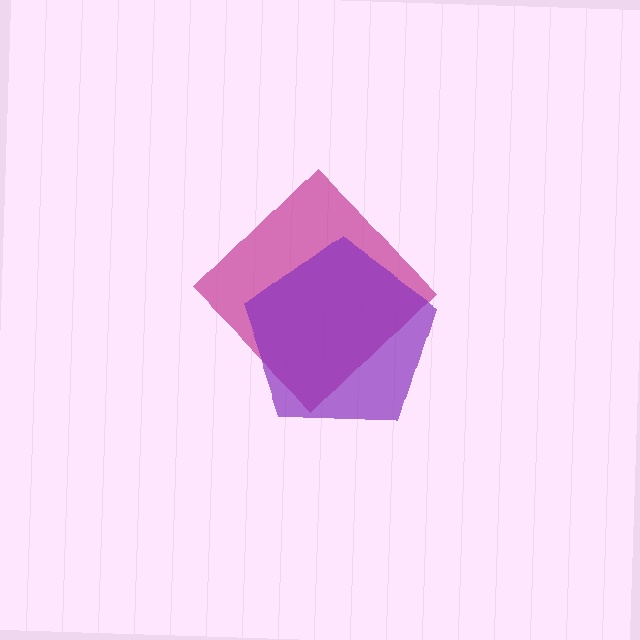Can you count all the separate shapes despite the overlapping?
Yes, there are 2 separate shapes.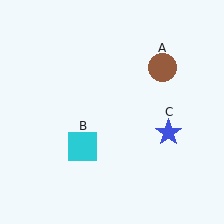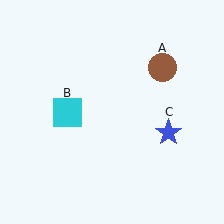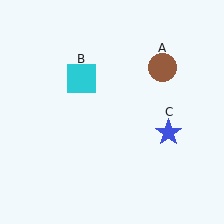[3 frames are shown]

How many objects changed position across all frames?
1 object changed position: cyan square (object B).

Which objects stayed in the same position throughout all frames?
Brown circle (object A) and blue star (object C) remained stationary.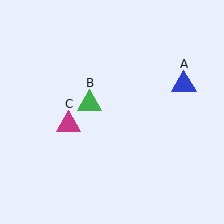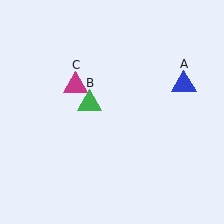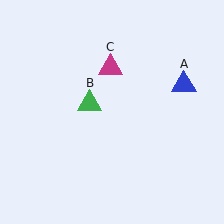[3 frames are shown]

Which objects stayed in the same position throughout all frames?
Blue triangle (object A) and green triangle (object B) remained stationary.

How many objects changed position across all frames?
1 object changed position: magenta triangle (object C).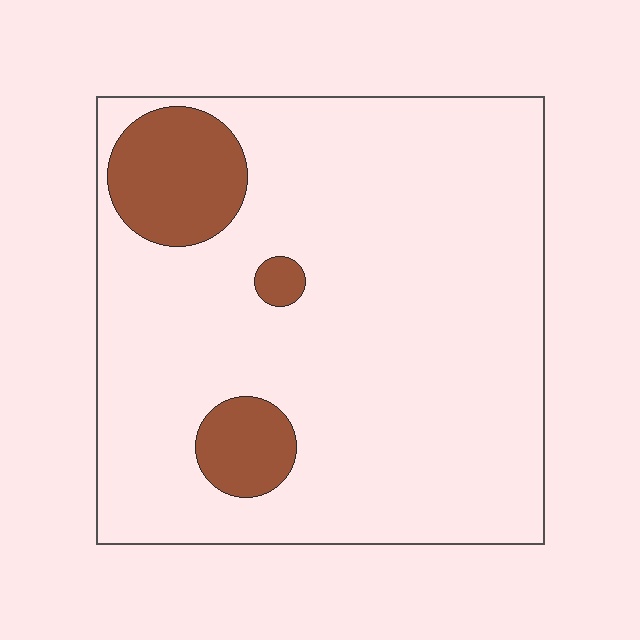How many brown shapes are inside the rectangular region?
3.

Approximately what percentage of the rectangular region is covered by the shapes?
Approximately 15%.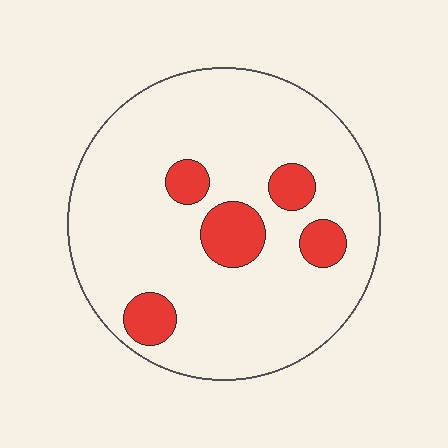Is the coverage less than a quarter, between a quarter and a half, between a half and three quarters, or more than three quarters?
Less than a quarter.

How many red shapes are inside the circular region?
5.